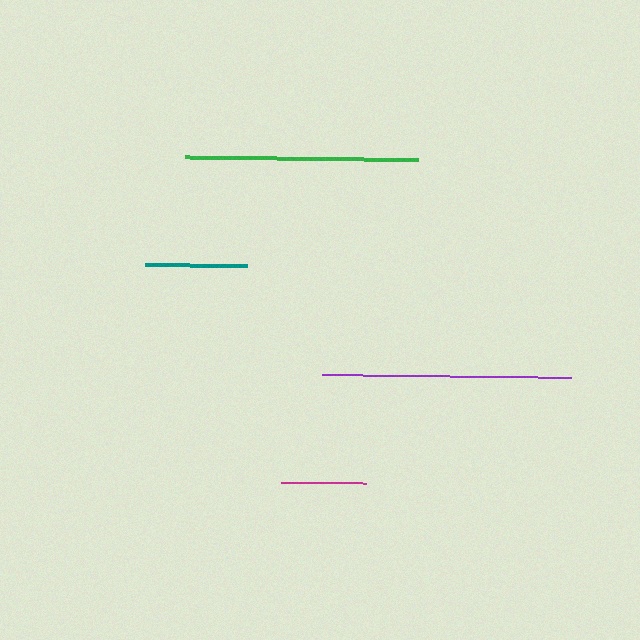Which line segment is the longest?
The purple line is the longest at approximately 250 pixels.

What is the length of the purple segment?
The purple segment is approximately 250 pixels long.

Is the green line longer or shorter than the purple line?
The purple line is longer than the green line.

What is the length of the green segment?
The green segment is approximately 233 pixels long.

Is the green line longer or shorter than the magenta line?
The green line is longer than the magenta line.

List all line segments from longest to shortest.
From longest to shortest: purple, green, teal, magenta.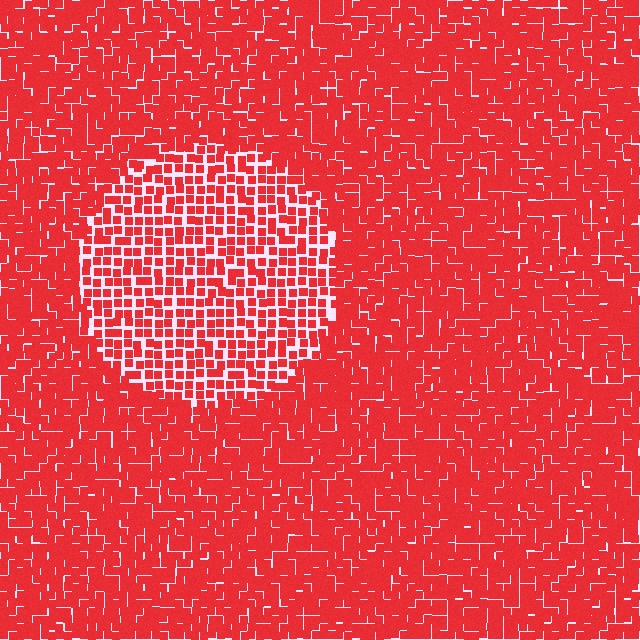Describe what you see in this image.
The image contains small red elements arranged at two different densities. A circle-shaped region is visible where the elements are less densely packed than the surrounding area.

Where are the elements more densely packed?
The elements are more densely packed outside the circle boundary.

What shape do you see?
I see a circle.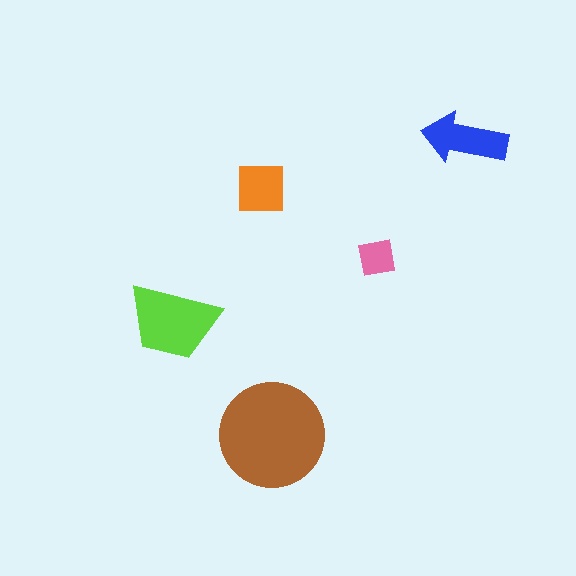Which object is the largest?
The brown circle.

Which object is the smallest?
The pink square.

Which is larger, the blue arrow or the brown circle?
The brown circle.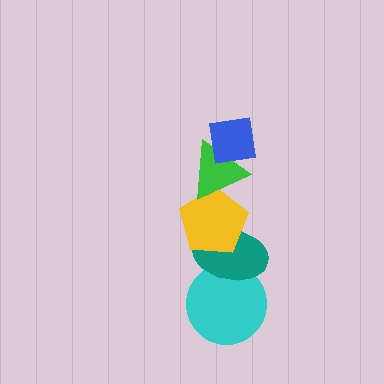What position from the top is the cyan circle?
The cyan circle is 5th from the top.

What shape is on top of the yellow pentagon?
The green triangle is on top of the yellow pentagon.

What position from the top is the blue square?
The blue square is 1st from the top.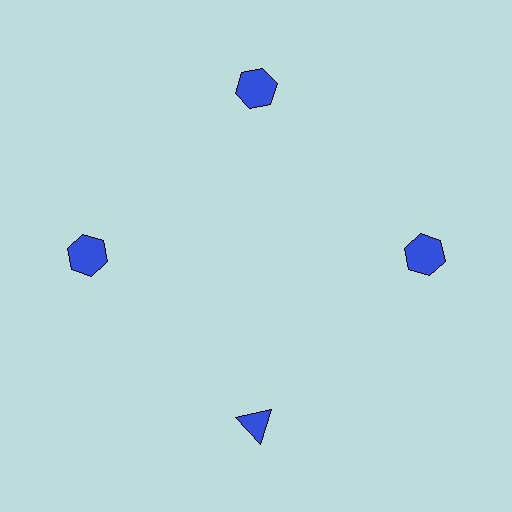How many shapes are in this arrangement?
There are 4 shapes arranged in a ring pattern.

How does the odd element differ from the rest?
It has a different shape: triangle instead of hexagon.